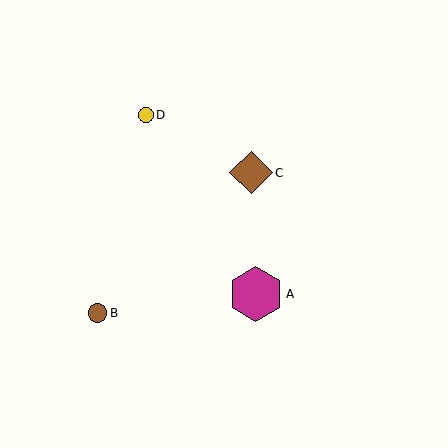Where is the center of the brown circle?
The center of the brown circle is at (97, 313).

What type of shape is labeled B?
Shape B is a brown circle.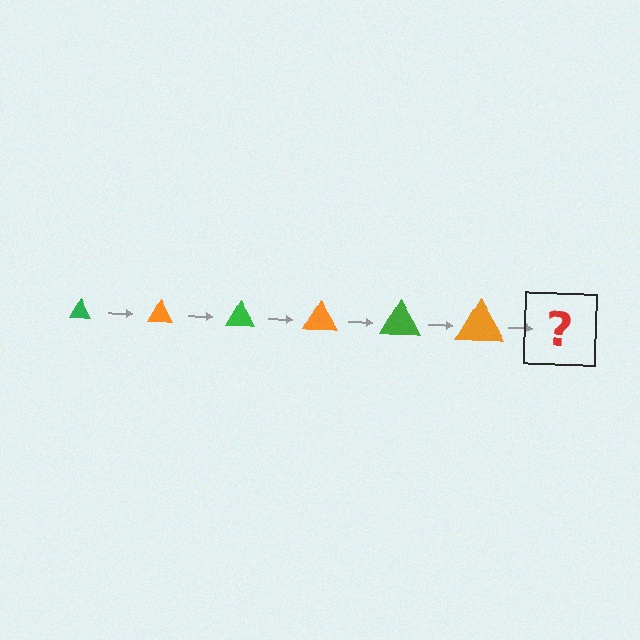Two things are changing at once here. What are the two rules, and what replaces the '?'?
The two rules are that the triangle grows larger each step and the color cycles through green and orange. The '?' should be a green triangle, larger than the previous one.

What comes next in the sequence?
The next element should be a green triangle, larger than the previous one.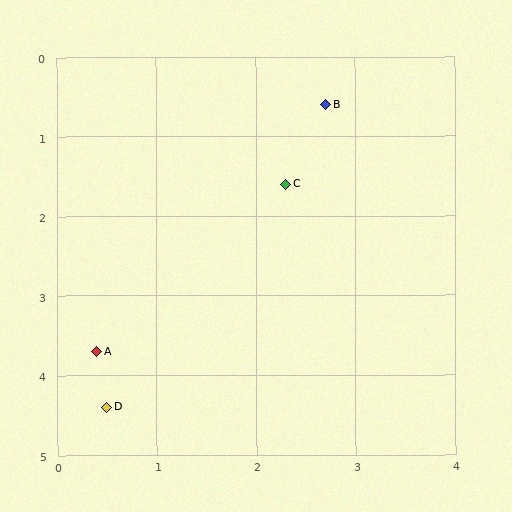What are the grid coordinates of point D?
Point D is at approximately (0.5, 4.4).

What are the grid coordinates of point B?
Point B is at approximately (2.7, 0.6).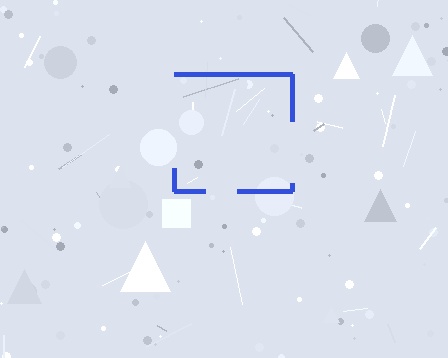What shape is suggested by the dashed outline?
The dashed outline suggests a square.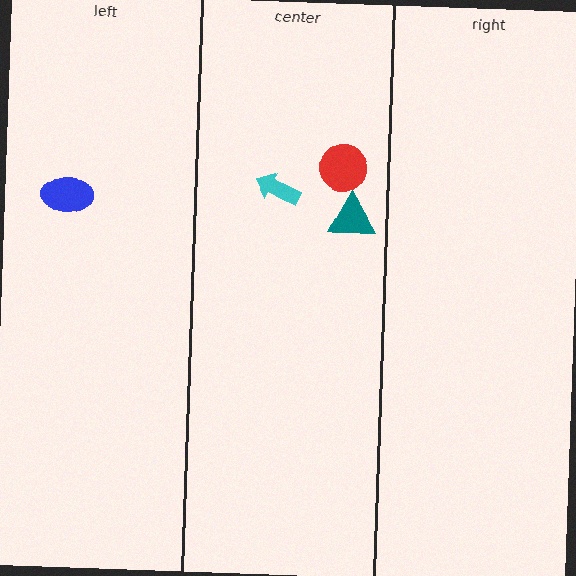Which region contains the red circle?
The center region.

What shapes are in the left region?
The blue ellipse.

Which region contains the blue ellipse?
The left region.